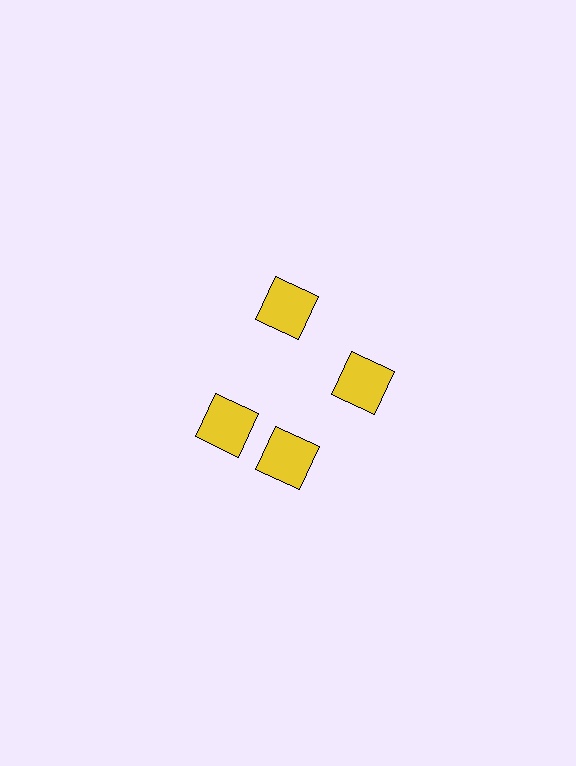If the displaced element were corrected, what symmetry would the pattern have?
It would have 4-fold rotational symmetry — the pattern would map onto itself every 90 degrees.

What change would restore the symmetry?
The symmetry would be restored by rotating it back into even spacing with its neighbors so that all 4 squares sit at equal angles and equal distance from the center.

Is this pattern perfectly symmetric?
No. The 4 yellow squares are arranged in a ring, but one element near the 9 o'clock position is rotated out of alignment along the ring, breaking the 4-fold rotational symmetry.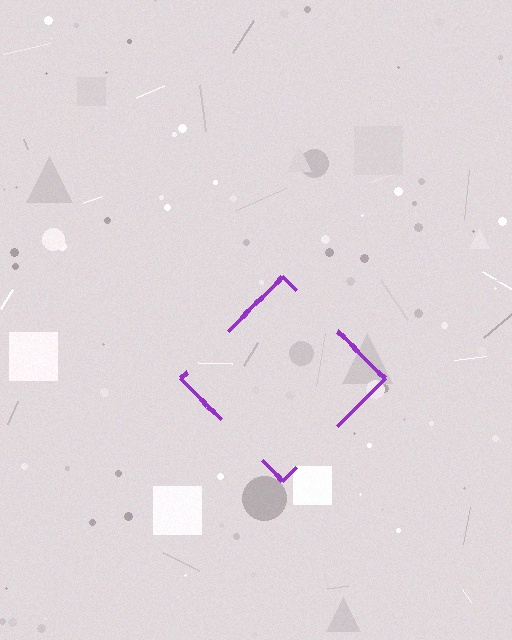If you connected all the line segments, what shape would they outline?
They would outline a diamond.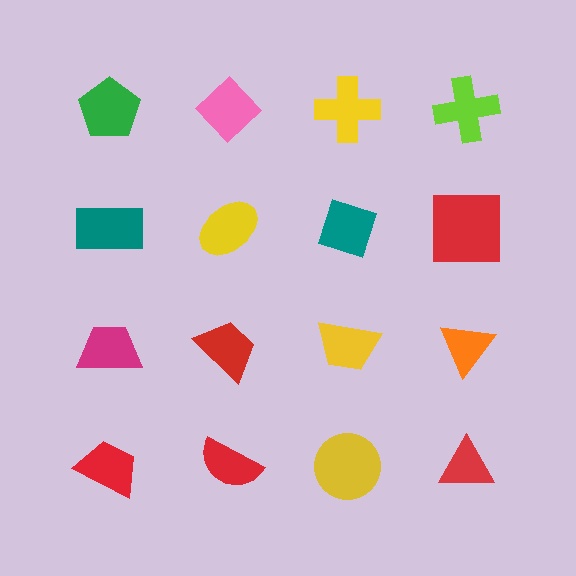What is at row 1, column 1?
A green pentagon.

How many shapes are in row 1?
4 shapes.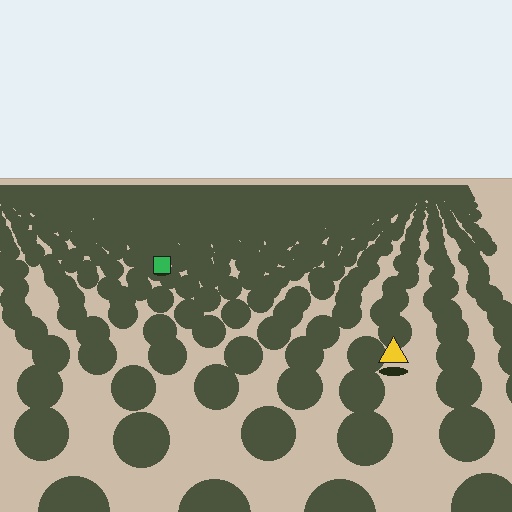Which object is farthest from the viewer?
The green square is farthest from the viewer. It appears smaller and the ground texture around it is denser.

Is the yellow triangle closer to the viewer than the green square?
Yes. The yellow triangle is closer — you can tell from the texture gradient: the ground texture is coarser near it.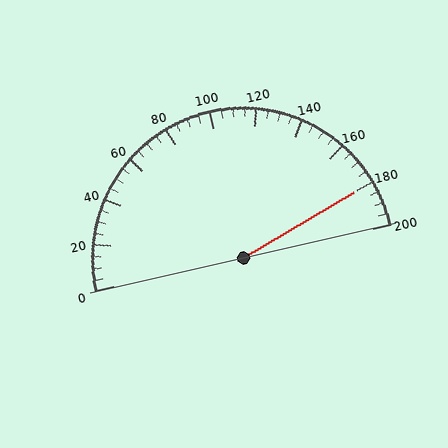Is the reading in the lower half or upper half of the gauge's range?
The reading is in the upper half of the range (0 to 200).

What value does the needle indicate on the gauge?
The needle indicates approximately 180.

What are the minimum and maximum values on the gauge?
The gauge ranges from 0 to 200.